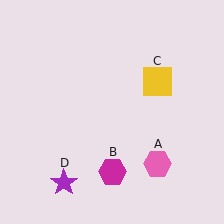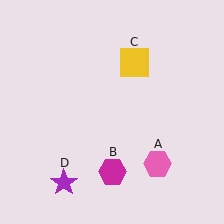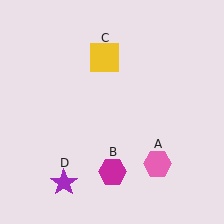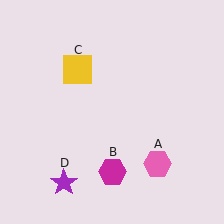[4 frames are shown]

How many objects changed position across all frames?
1 object changed position: yellow square (object C).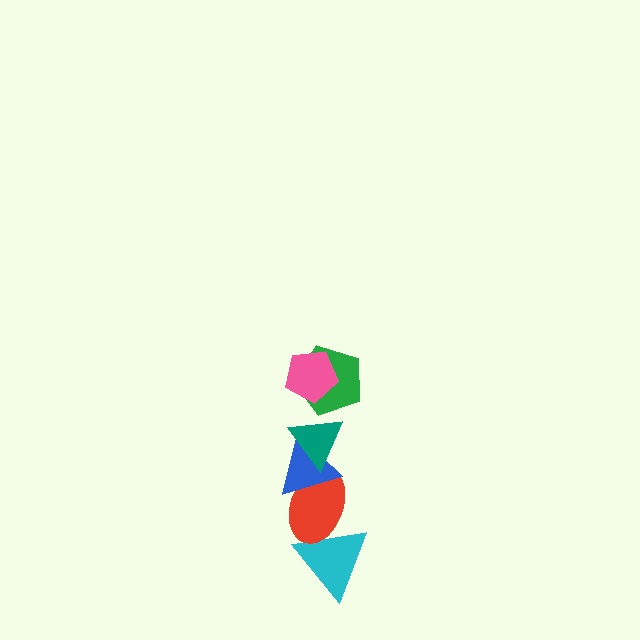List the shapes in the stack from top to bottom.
From top to bottom: the pink pentagon, the green pentagon, the teal triangle, the blue triangle, the red ellipse, the cyan triangle.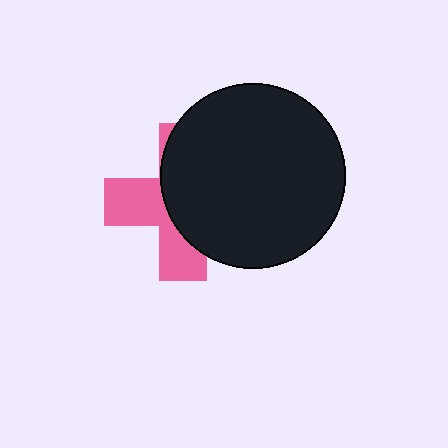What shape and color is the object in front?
The object in front is a black circle.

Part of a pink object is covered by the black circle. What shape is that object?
It is a cross.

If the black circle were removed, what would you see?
You would see the complete pink cross.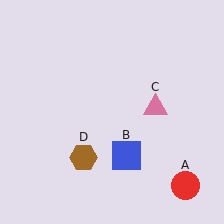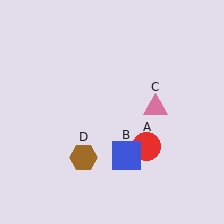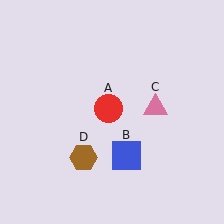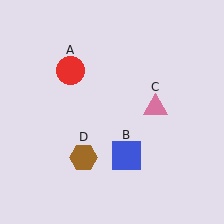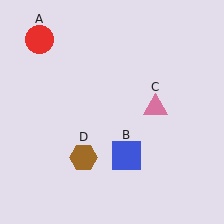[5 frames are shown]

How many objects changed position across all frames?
1 object changed position: red circle (object A).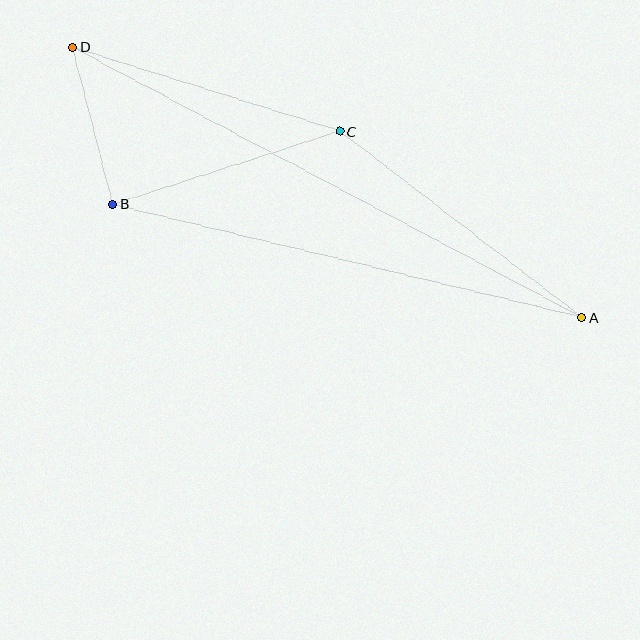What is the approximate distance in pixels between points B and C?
The distance between B and C is approximately 238 pixels.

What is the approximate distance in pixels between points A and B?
The distance between A and B is approximately 482 pixels.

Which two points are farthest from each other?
Points A and D are farthest from each other.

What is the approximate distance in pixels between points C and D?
The distance between C and D is approximately 280 pixels.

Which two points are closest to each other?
Points B and D are closest to each other.